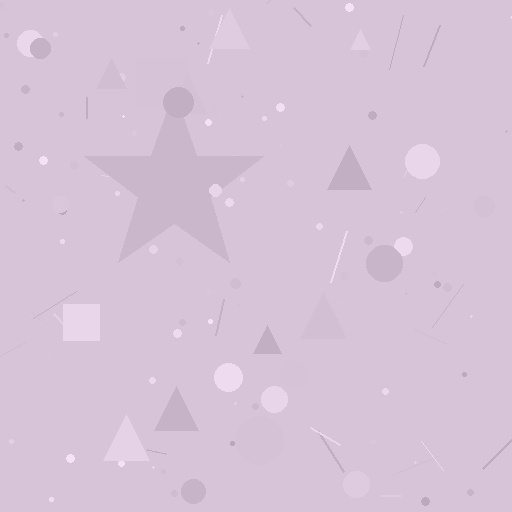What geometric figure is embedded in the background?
A star is embedded in the background.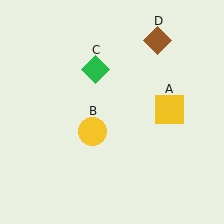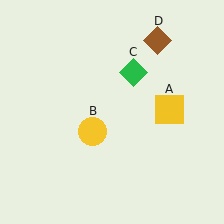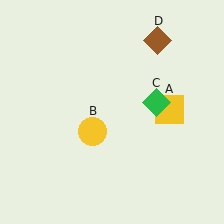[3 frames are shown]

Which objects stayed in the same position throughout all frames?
Yellow square (object A) and yellow circle (object B) and brown diamond (object D) remained stationary.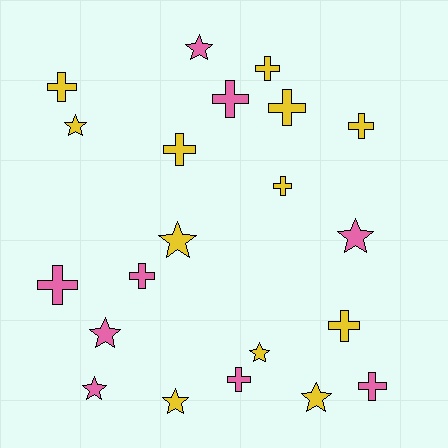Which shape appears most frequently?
Cross, with 12 objects.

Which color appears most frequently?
Yellow, with 12 objects.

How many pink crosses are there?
There are 5 pink crosses.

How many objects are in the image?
There are 21 objects.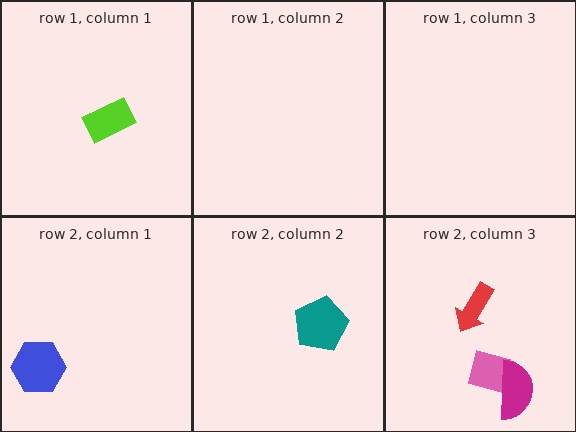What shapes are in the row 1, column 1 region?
The lime rectangle.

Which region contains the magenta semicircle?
The row 2, column 3 region.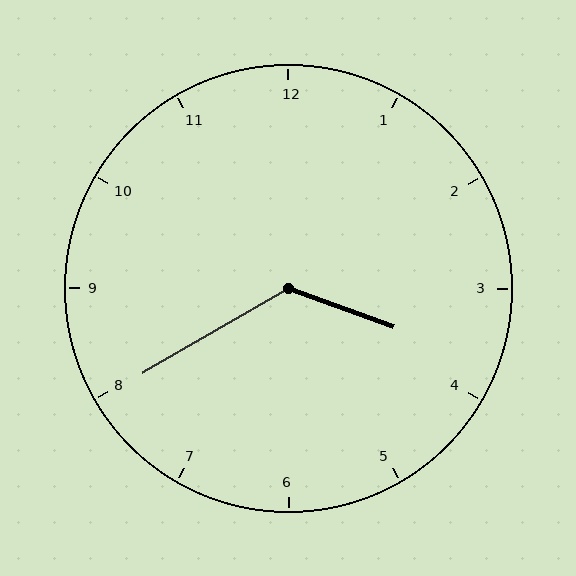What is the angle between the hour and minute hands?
Approximately 130 degrees.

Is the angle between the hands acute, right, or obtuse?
It is obtuse.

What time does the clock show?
3:40.